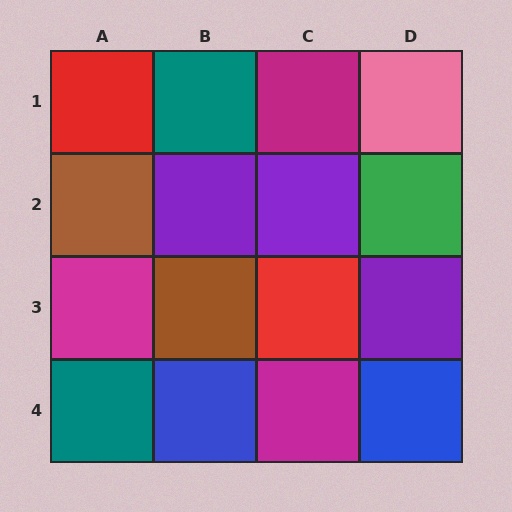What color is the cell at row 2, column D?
Green.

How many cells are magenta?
3 cells are magenta.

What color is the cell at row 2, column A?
Brown.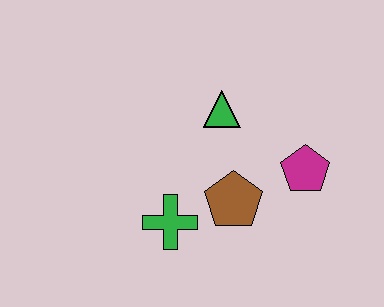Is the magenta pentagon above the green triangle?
No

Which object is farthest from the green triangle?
The green cross is farthest from the green triangle.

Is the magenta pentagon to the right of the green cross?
Yes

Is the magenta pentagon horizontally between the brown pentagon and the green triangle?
No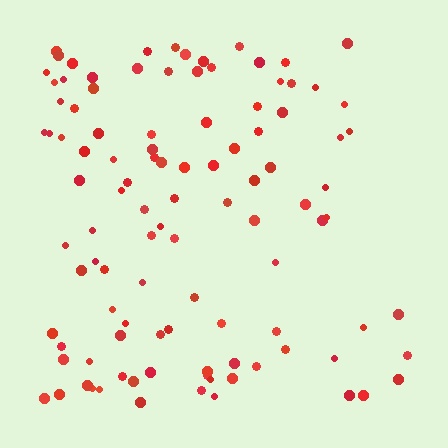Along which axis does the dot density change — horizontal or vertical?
Horizontal.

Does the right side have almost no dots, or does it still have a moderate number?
Still a moderate number, just noticeably fewer than the left.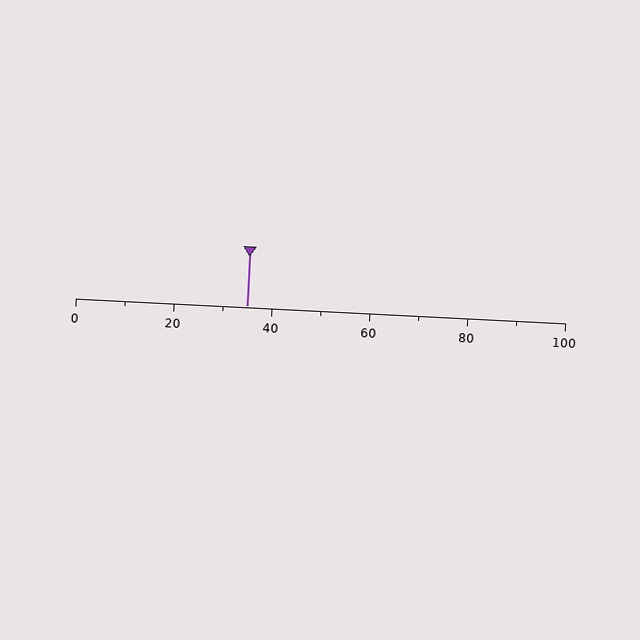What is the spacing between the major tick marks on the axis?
The major ticks are spaced 20 apart.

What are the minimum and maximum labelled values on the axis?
The axis runs from 0 to 100.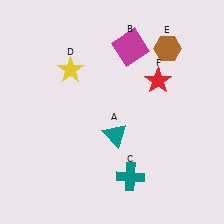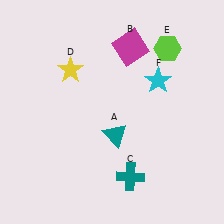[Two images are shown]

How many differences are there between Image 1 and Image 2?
There are 2 differences between the two images.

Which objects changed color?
E changed from brown to lime. F changed from red to cyan.